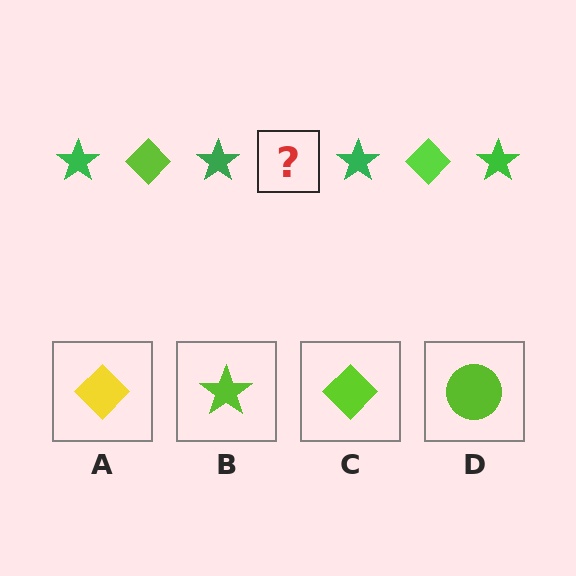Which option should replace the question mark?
Option C.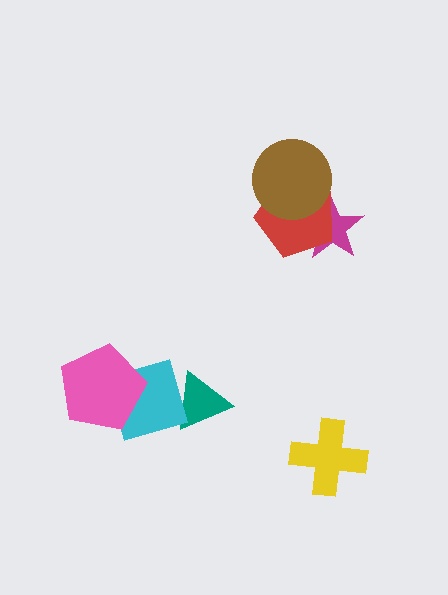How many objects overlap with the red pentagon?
2 objects overlap with the red pentagon.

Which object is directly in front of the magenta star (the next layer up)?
The red pentagon is directly in front of the magenta star.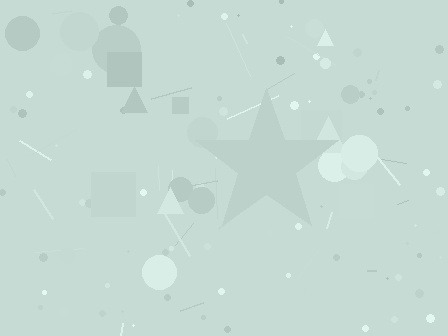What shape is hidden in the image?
A star is hidden in the image.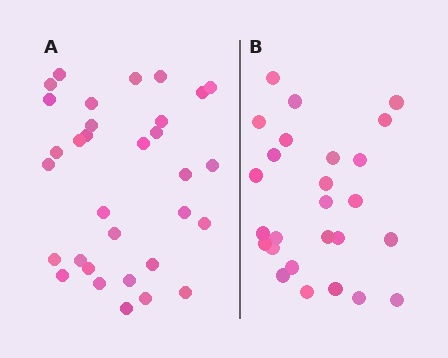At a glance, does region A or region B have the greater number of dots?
Region A (the left region) has more dots.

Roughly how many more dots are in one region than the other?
Region A has about 6 more dots than region B.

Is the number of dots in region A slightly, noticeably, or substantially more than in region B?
Region A has only slightly more — the two regions are fairly close. The ratio is roughly 1.2 to 1.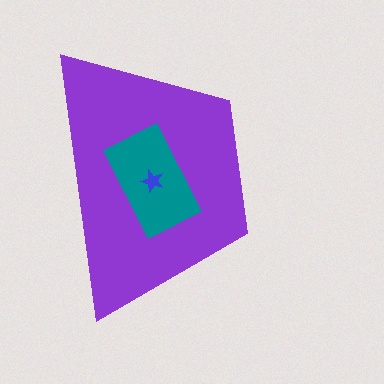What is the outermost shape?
The purple trapezoid.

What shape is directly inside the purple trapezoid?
The teal rectangle.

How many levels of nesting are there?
3.